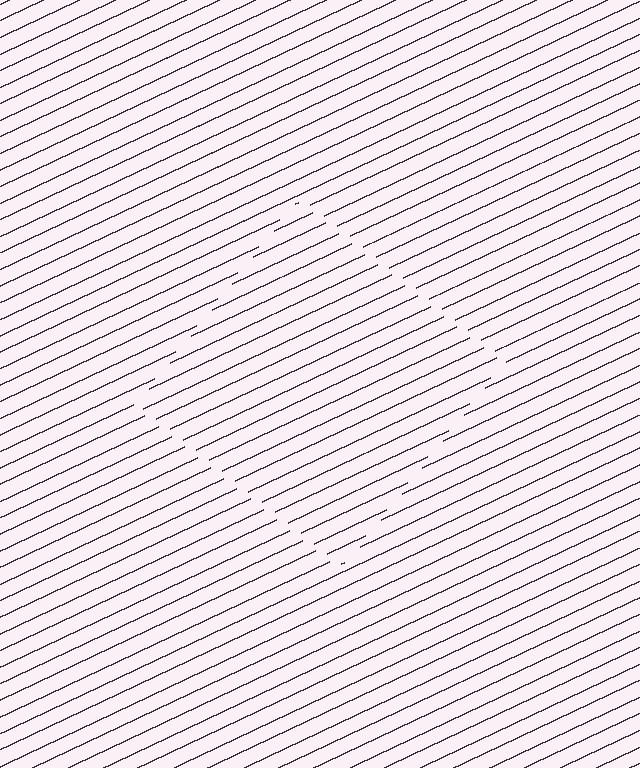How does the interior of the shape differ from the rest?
The interior of the shape contains the same grating, shifted by half a period — the contour is defined by the phase discontinuity where line-ends from the inner and outer gratings abut.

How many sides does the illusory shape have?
4 sides — the line-ends trace a square.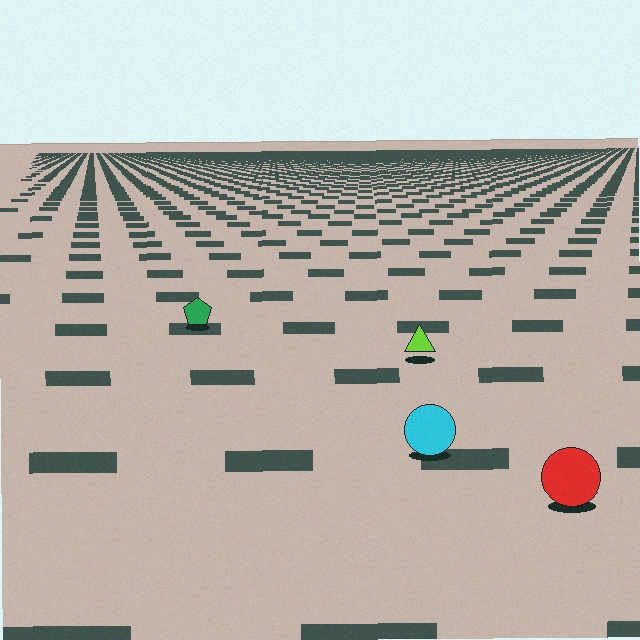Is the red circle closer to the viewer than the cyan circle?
Yes. The red circle is closer — you can tell from the texture gradient: the ground texture is coarser near it.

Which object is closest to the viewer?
The red circle is closest. The texture marks near it are larger and more spread out.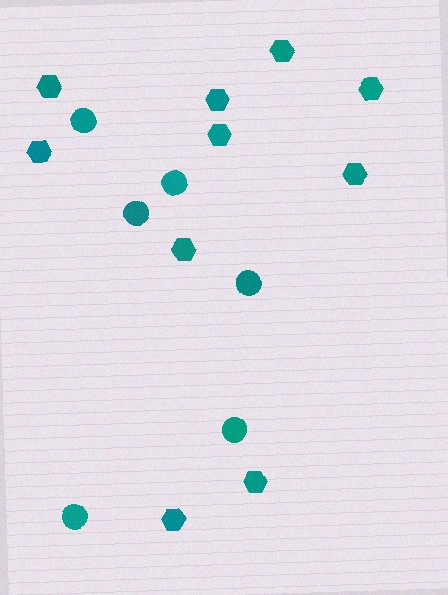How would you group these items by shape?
There are 2 groups: one group of hexagons (10) and one group of circles (6).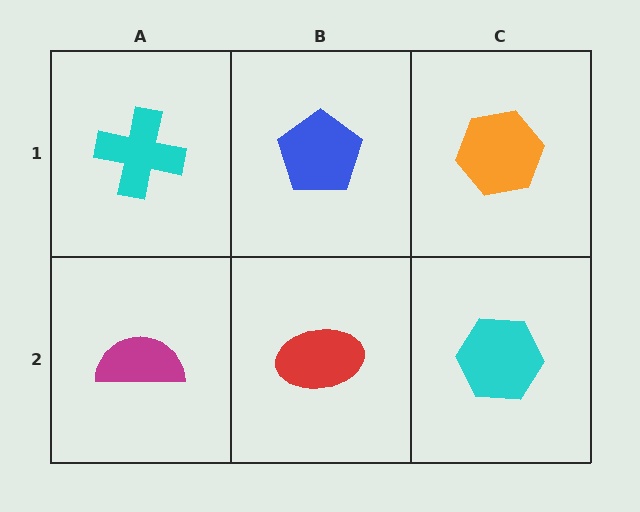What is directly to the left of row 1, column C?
A blue pentagon.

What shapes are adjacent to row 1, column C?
A cyan hexagon (row 2, column C), a blue pentagon (row 1, column B).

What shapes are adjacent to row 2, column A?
A cyan cross (row 1, column A), a red ellipse (row 2, column B).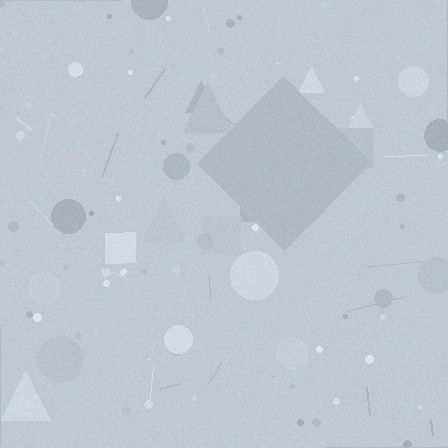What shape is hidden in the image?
A diamond is hidden in the image.